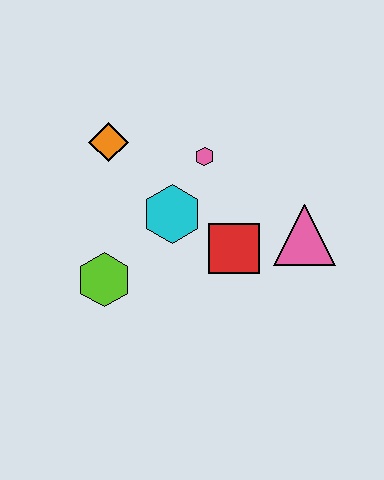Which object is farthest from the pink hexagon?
The lime hexagon is farthest from the pink hexagon.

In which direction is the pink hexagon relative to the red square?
The pink hexagon is above the red square.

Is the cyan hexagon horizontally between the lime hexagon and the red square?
Yes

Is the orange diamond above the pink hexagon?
Yes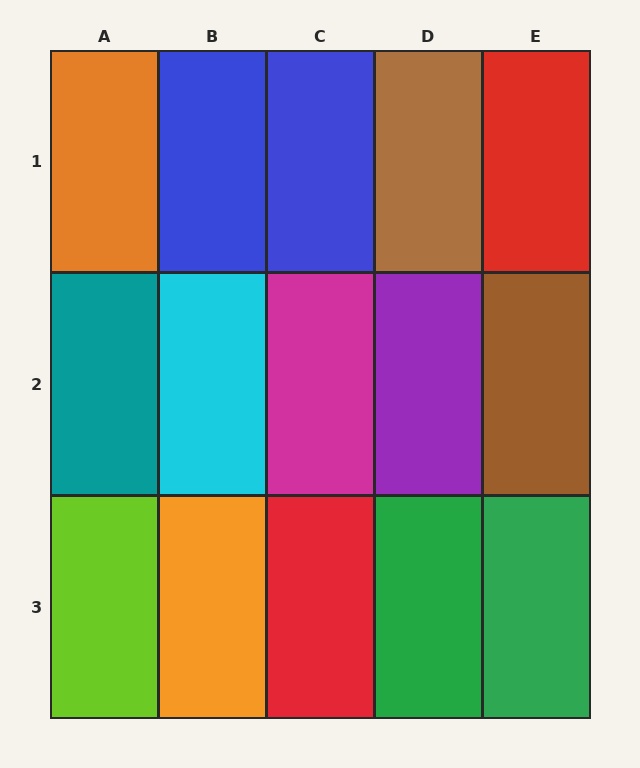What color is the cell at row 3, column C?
Red.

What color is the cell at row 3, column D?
Green.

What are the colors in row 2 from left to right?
Teal, cyan, magenta, purple, brown.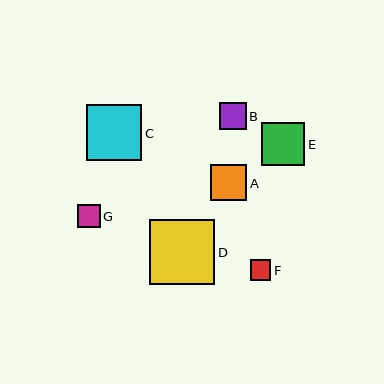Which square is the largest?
Square D is the largest with a size of approximately 65 pixels.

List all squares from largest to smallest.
From largest to smallest: D, C, E, A, B, G, F.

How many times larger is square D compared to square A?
Square D is approximately 1.8 times the size of square A.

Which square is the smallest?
Square F is the smallest with a size of approximately 20 pixels.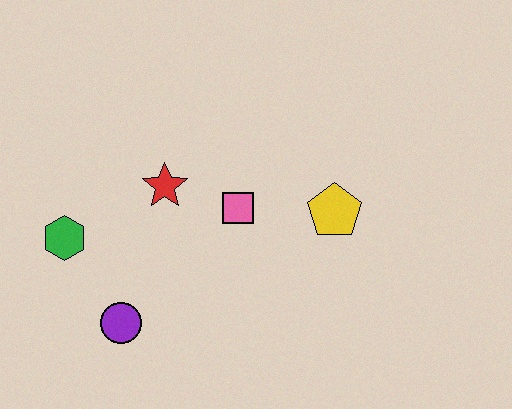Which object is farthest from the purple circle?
The yellow pentagon is farthest from the purple circle.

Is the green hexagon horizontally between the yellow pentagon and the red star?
No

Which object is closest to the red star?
The pink square is closest to the red star.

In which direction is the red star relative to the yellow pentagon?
The red star is to the left of the yellow pentagon.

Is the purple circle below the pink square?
Yes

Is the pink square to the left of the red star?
No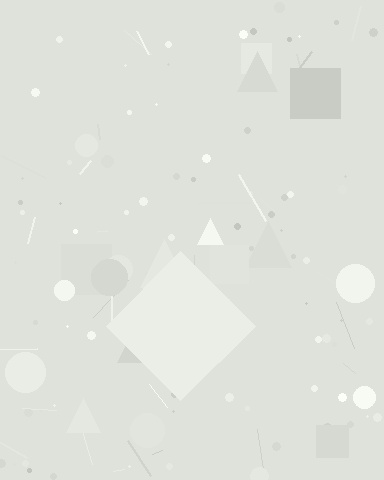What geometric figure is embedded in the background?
A diamond is embedded in the background.